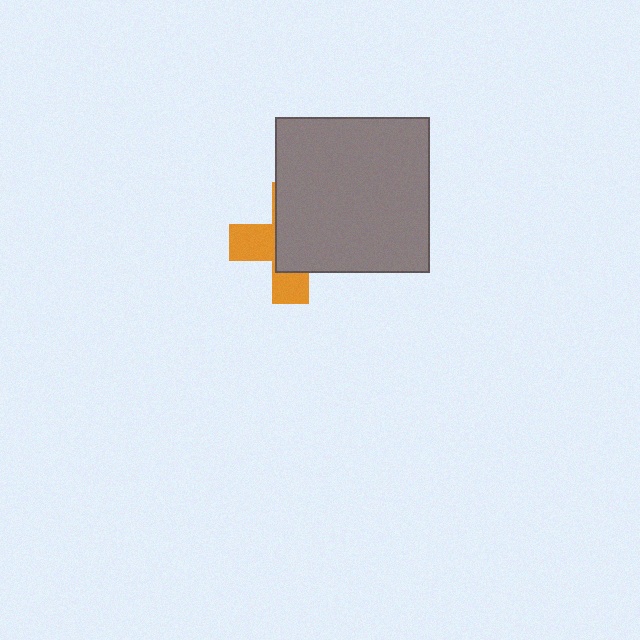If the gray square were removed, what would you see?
You would see the complete orange cross.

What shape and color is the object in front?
The object in front is a gray square.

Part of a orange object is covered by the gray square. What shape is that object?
It is a cross.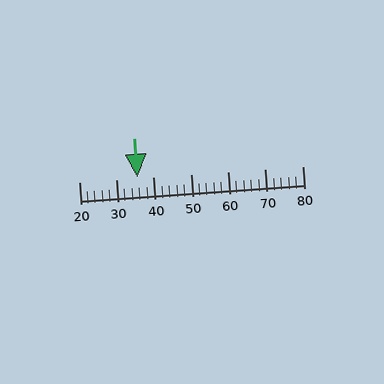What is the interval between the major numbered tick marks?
The major tick marks are spaced 10 units apart.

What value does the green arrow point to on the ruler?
The green arrow points to approximately 36.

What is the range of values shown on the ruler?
The ruler shows values from 20 to 80.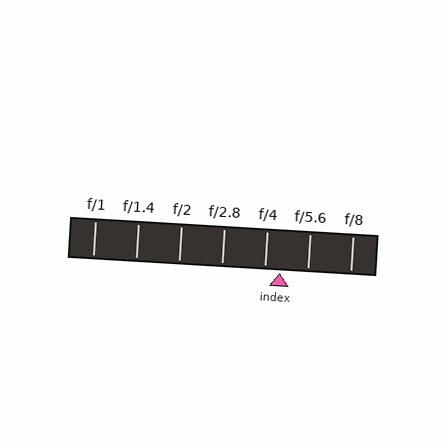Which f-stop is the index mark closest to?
The index mark is closest to f/4.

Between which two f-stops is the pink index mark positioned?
The index mark is between f/4 and f/5.6.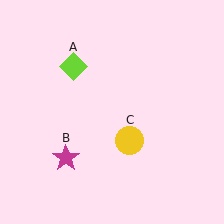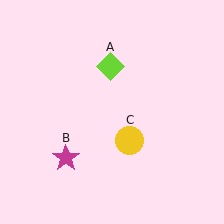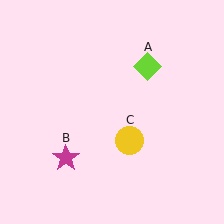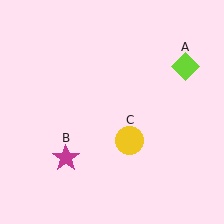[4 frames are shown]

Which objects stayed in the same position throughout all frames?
Magenta star (object B) and yellow circle (object C) remained stationary.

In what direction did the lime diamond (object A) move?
The lime diamond (object A) moved right.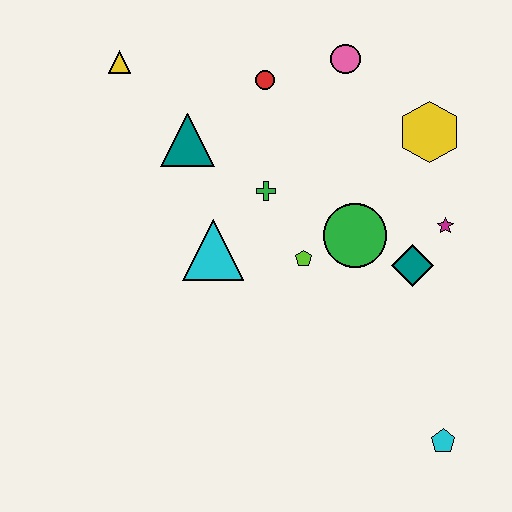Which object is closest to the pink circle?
The red circle is closest to the pink circle.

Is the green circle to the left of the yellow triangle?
No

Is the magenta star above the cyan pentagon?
Yes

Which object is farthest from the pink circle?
The cyan pentagon is farthest from the pink circle.